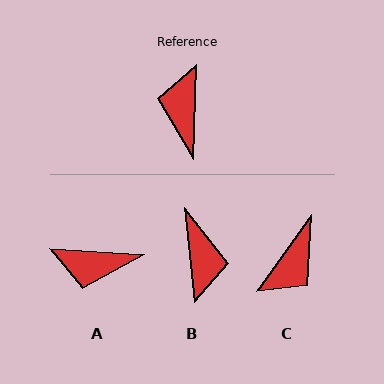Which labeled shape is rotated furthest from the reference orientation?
B, about 172 degrees away.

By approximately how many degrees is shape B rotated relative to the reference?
Approximately 172 degrees clockwise.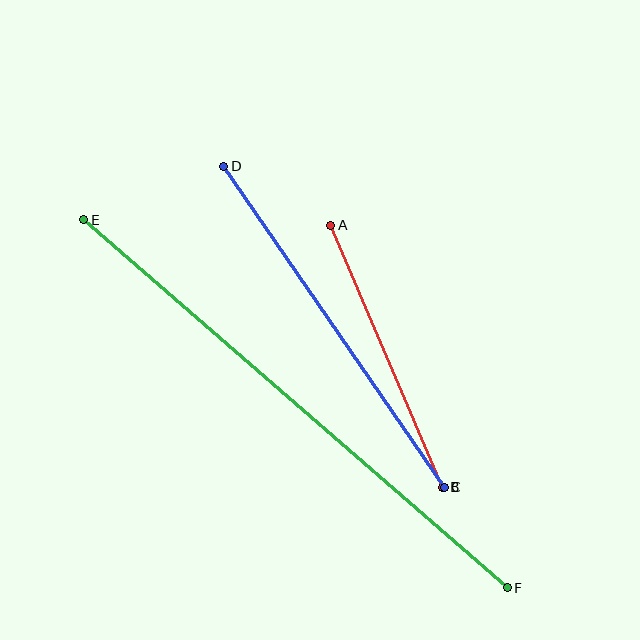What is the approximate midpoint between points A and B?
The midpoint is at approximately (387, 356) pixels.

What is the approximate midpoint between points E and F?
The midpoint is at approximately (295, 404) pixels.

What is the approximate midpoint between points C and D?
The midpoint is at approximately (334, 327) pixels.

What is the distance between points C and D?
The distance is approximately 390 pixels.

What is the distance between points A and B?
The distance is approximately 285 pixels.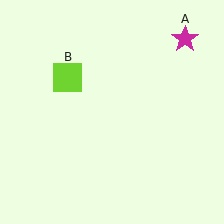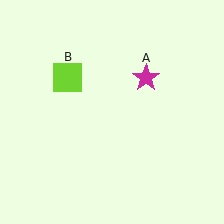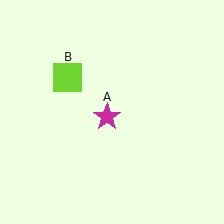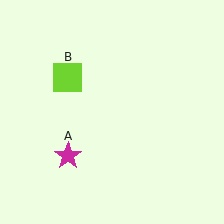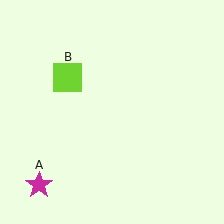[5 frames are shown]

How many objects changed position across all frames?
1 object changed position: magenta star (object A).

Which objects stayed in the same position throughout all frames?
Lime square (object B) remained stationary.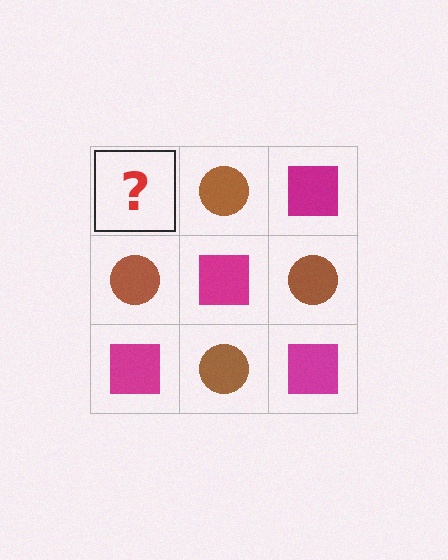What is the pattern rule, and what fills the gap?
The rule is that it alternates magenta square and brown circle in a checkerboard pattern. The gap should be filled with a magenta square.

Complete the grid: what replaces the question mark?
The question mark should be replaced with a magenta square.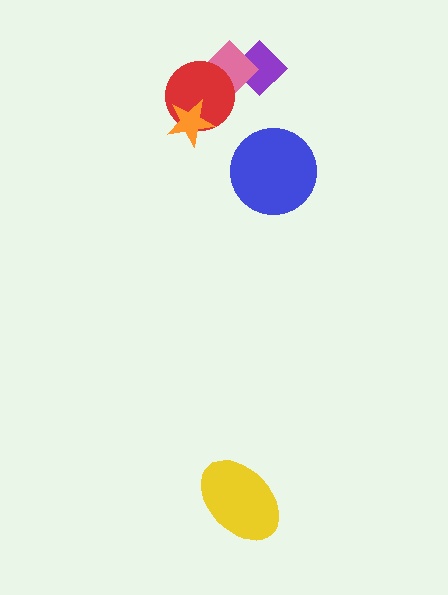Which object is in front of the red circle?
The orange star is in front of the red circle.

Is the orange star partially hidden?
No, no other shape covers it.